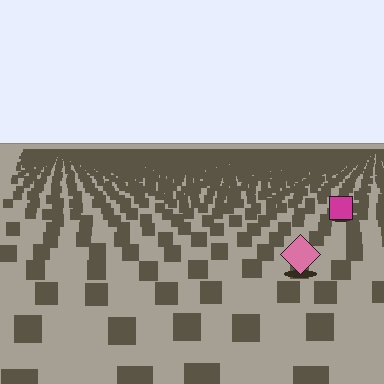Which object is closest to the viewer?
The pink diamond is closest. The texture marks near it are larger and more spread out.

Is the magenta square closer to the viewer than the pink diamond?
No. The pink diamond is closer — you can tell from the texture gradient: the ground texture is coarser near it.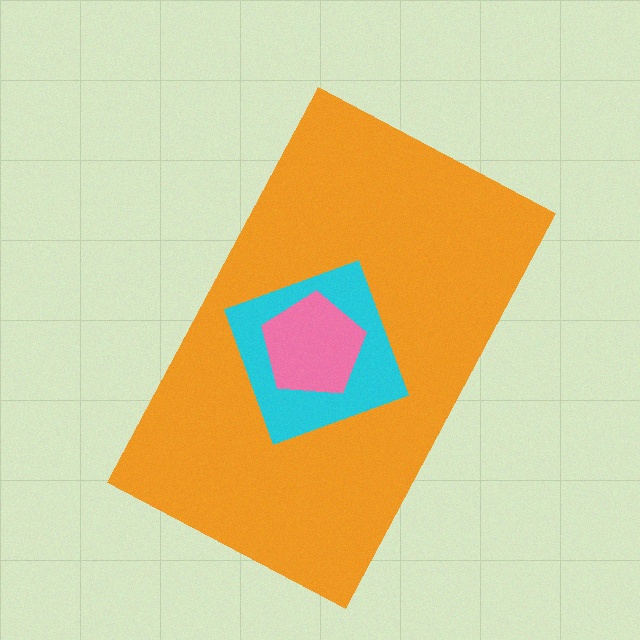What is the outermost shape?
The orange rectangle.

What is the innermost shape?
The pink pentagon.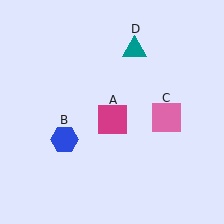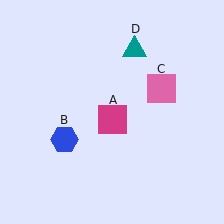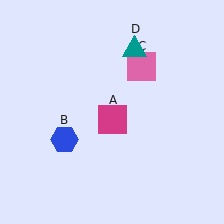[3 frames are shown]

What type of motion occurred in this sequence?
The pink square (object C) rotated counterclockwise around the center of the scene.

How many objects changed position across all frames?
1 object changed position: pink square (object C).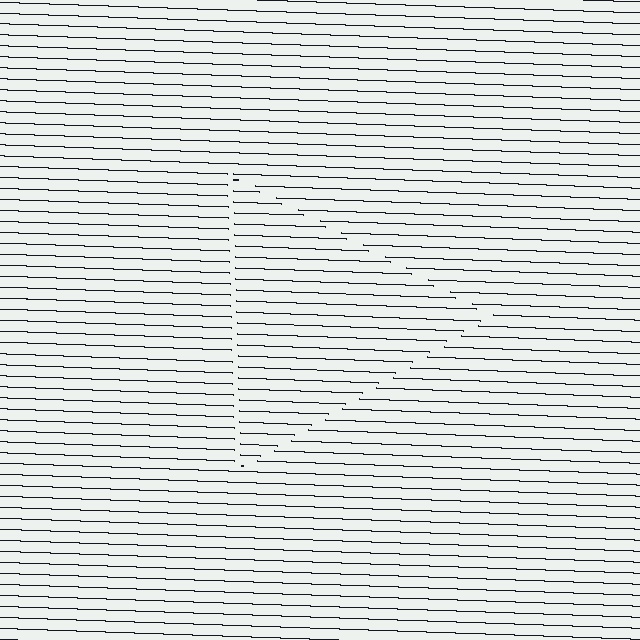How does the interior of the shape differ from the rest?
The interior of the shape contains the same grating, shifted by half a period — the contour is defined by the phase discontinuity where line-ends from the inner and outer gratings abut.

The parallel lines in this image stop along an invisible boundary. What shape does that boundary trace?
An illusory triangle. The interior of the shape contains the same grating, shifted by half a period — the contour is defined by the phase discontinuity where line-ends from the inner and outer gratings abut.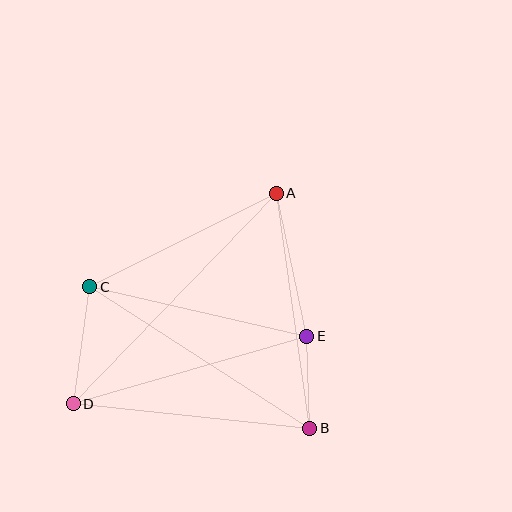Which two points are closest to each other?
Points B and E are closest to each other.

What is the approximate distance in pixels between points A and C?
The distance between A and C is approximately 209 pixels.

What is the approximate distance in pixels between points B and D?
The distance between B and D is approximately 238 pixels.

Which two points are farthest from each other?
Points A and D are farthest from each other.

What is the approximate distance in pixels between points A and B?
The distance between A and B is approximately 238 pixels.